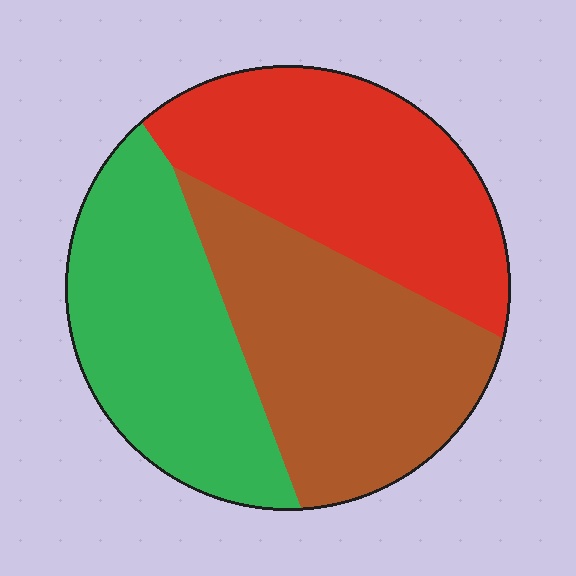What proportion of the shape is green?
Green covers around 30% of the shape.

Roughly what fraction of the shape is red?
Red takes up about one third (1/3) of the shape.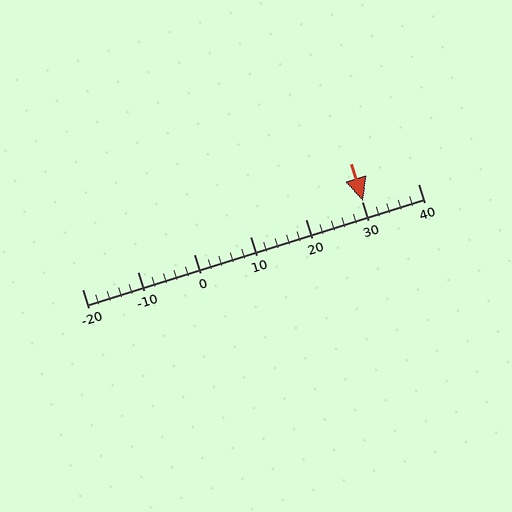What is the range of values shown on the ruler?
The ruler shows values from -20 to 40.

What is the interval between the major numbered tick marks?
The major tick marks are spaced 10 units apart.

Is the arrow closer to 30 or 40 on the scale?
The arrow is closer to 30.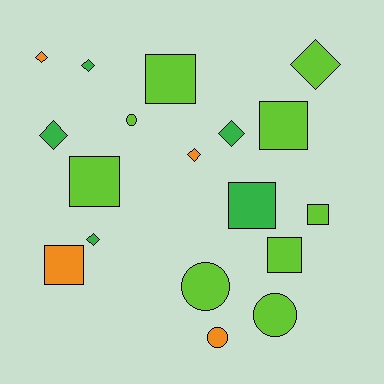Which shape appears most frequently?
Diamond, with 7 objects.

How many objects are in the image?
There are 18 objects.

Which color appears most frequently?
Lime, with 9 objects.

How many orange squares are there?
There is 1 orange square.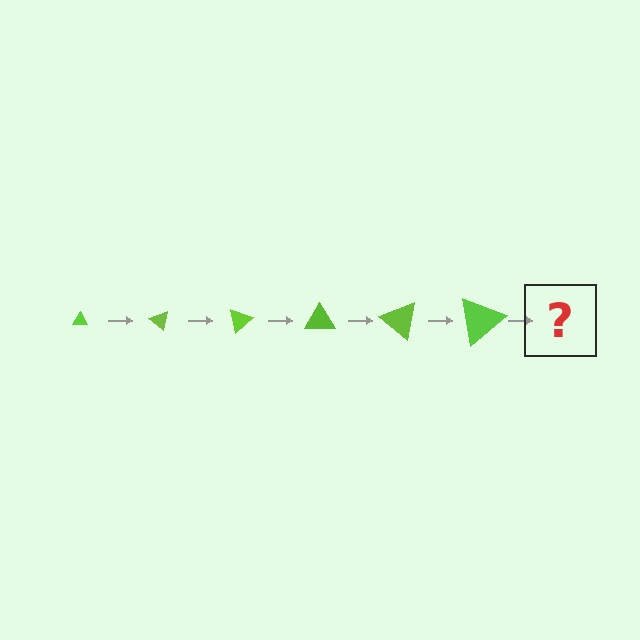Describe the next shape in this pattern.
It should be a triangle, larger than the previous one and rotated 240 degrees from the start.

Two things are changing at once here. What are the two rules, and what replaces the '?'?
The two rules are that the triangle grows larger each step and it rotates 40 degrees each step. The '?' should be a triangle, larger than the previous one and rotated 240 degrees from the start.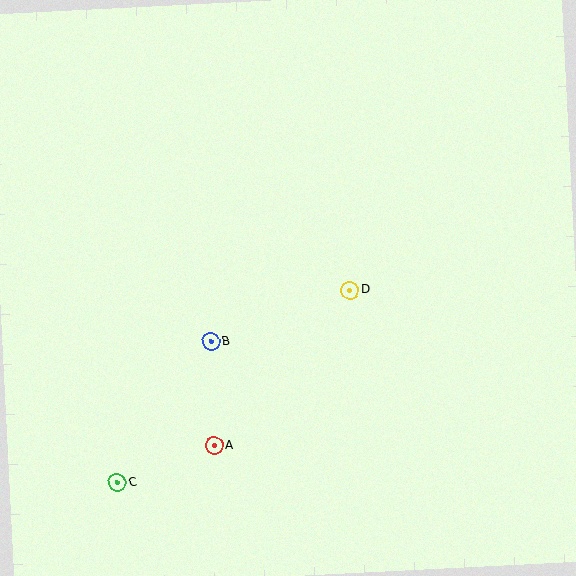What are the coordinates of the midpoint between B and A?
The midpoint between B and A is at (213, 394).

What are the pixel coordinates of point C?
Point C is at (117, 482).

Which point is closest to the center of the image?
Point D at (350, 290) is closest to the center.